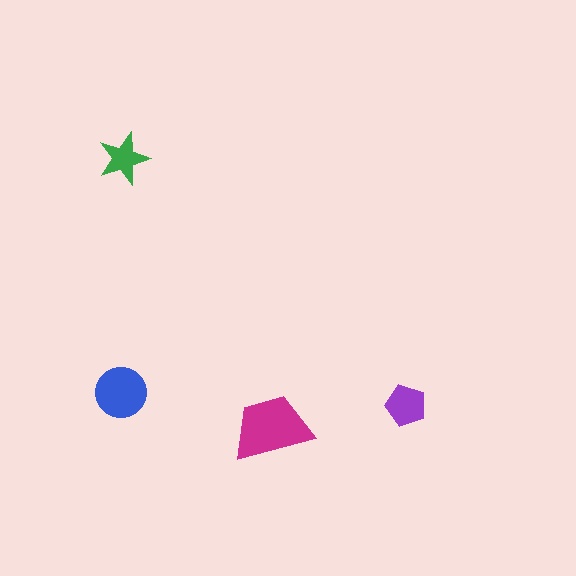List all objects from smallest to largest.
The green star, the purple pentagon, the blue circle, the magenta trapezoid.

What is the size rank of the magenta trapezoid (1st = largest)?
1st.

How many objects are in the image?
There are 4 objects in the image.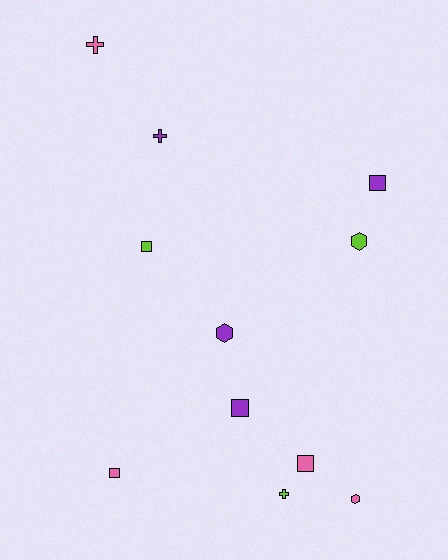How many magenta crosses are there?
There are no magenta crosses.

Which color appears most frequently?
Purple, with 4 objects.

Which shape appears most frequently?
Square, with 5 objects.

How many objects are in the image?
There are 11 objects.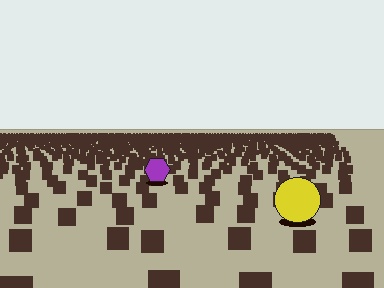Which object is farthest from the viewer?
The purple hexagon is farthest from the viewer. It appears smaller and the ground texture around it is denser.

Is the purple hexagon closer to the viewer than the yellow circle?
No. The yellow circle is closer — you can tell from the texture gradient: the ground texture is coarser near it.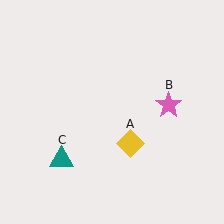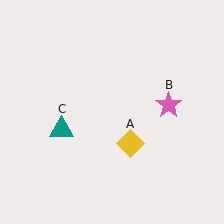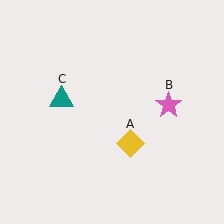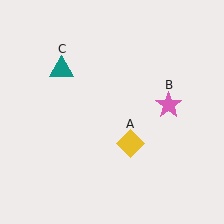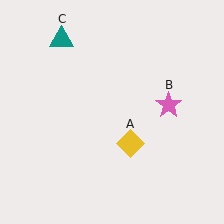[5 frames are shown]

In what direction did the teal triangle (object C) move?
The teal triangle (object C) moved up.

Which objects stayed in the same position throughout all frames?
Yellow diamond (object A) and pink star (object B) remained stationary.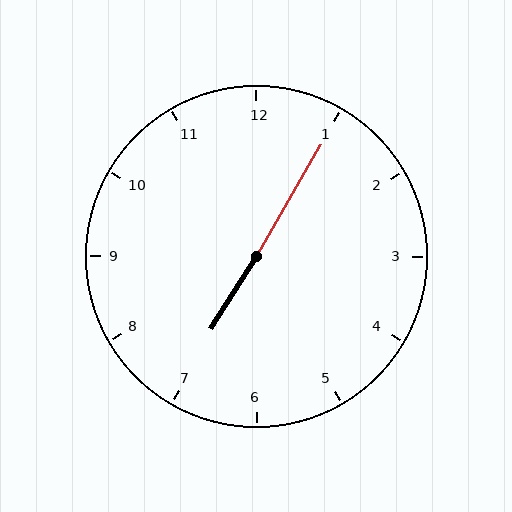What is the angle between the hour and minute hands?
Approximately 178 degrees.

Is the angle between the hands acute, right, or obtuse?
It is obtuse.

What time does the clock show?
7:05.